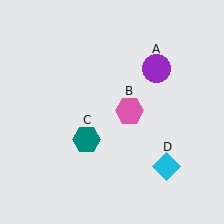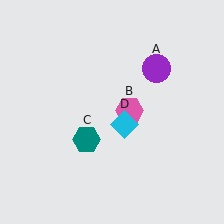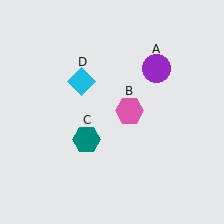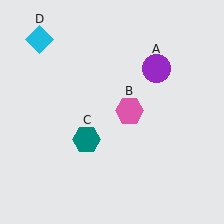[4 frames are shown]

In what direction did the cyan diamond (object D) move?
The cyan diamond (object D) moved up and to the left.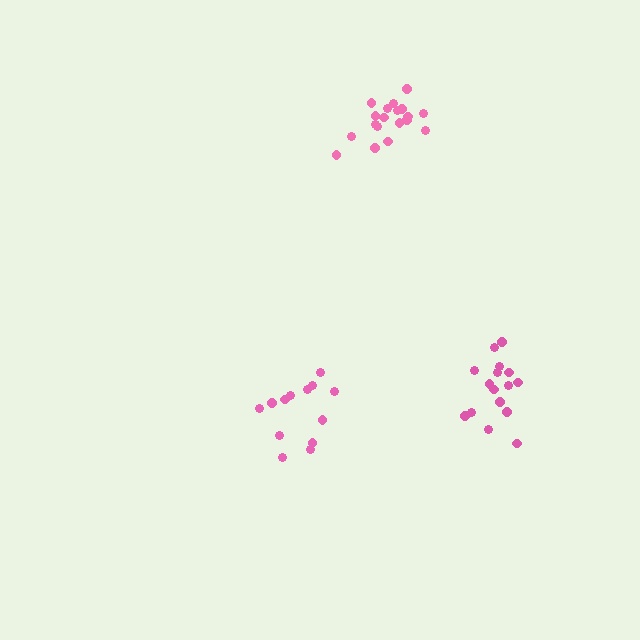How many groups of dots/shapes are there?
There are 3 groups.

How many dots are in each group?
Group 1: 13 dots, Group 2: 16 dots, Group 3: 19 dots (48 total).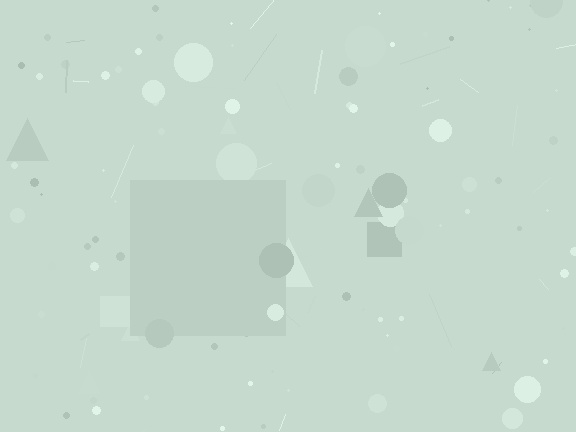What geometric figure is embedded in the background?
A square is embedded in the background.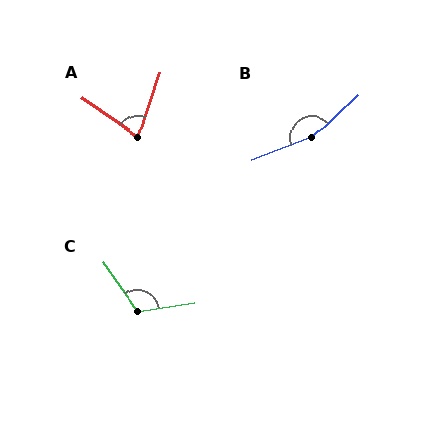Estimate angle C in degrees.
Approximately 117 degrees.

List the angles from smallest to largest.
A (75°), C (117°), B (158°).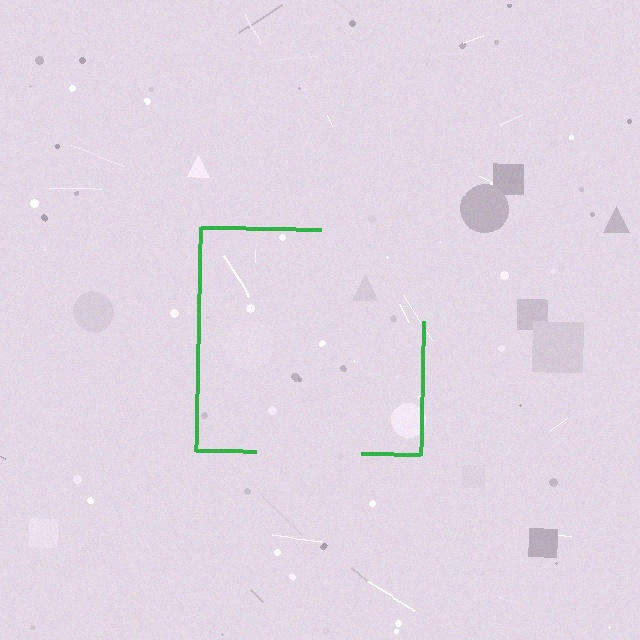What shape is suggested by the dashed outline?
The dashed outline suggests a square.